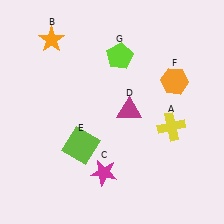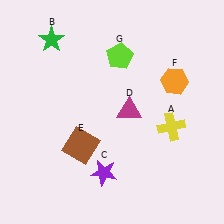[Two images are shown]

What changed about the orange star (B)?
In Image 1, B is orange. In Image 2, it changed to green.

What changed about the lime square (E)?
In Image 1, E is lime. In Image 2, it changed to brown.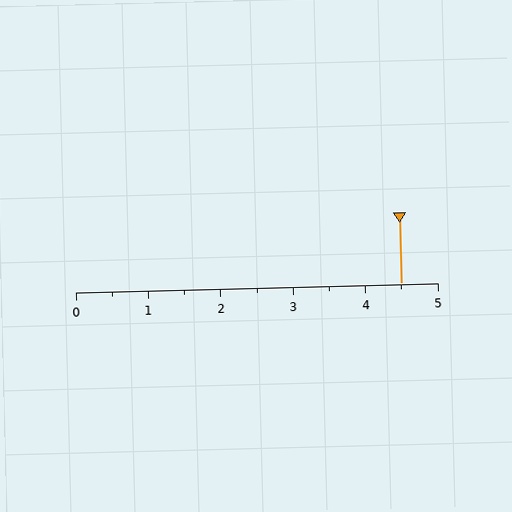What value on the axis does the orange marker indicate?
The marker indicates approximately 4.5.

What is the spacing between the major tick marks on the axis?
The major ticks are spaced 1 apart.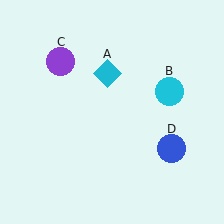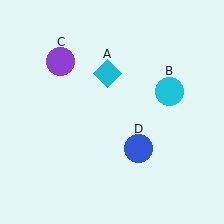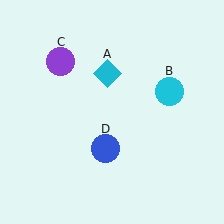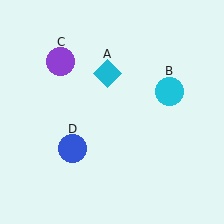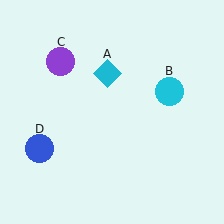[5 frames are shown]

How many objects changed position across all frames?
1 object changed position: blue circle (object D).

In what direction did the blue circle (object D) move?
The blue circle (object D) moved left.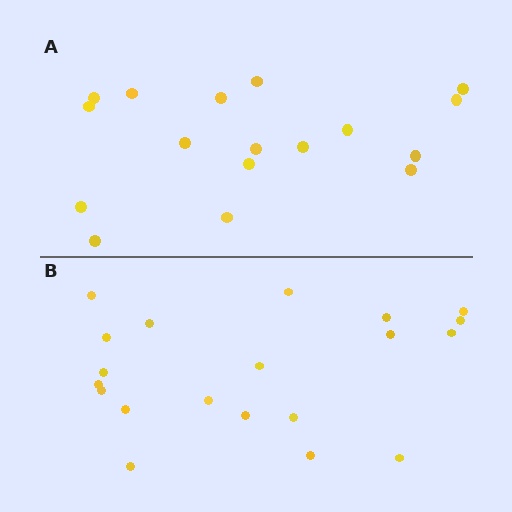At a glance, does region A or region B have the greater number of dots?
Region B (the bottom region) has more dots.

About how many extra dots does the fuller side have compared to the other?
Region B has just a few more — roughly 2 or 3 more dots than region A.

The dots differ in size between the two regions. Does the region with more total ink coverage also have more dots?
No. Region A has more total ink coverage because its dots are larger, but region B actually contains more individual dots. Total area can be misleading — the number of items is what matters here.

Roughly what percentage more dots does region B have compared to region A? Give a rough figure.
About 20% more.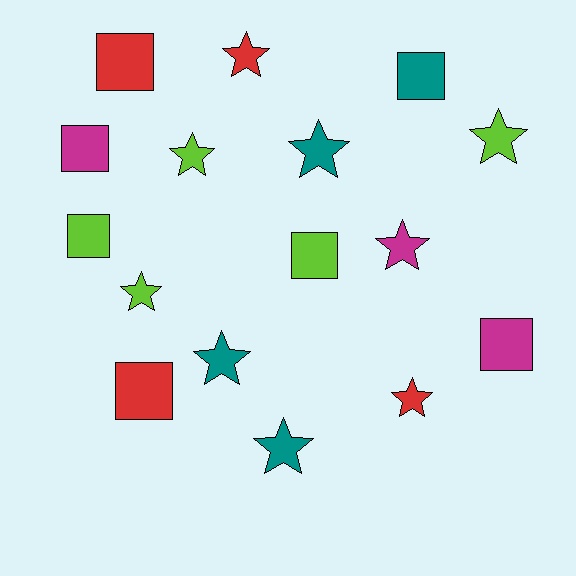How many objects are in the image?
There are 16 objects.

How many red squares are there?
There are 2 red squares.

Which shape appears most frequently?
Star, with 9 objects.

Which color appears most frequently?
Lime, with 5 objects.